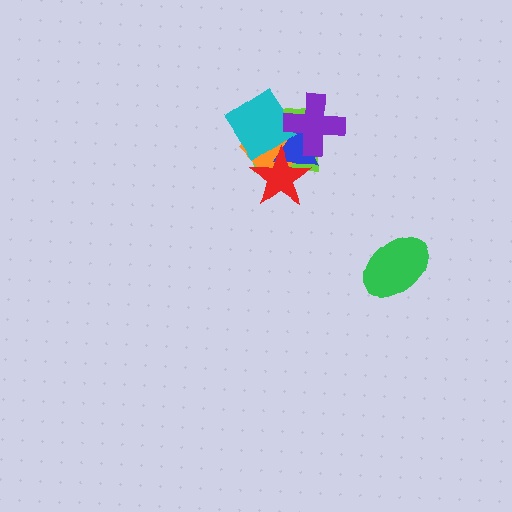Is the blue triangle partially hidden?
Yes, it is partially covered by another shape.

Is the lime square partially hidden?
Yes, it is partially covered by another shape.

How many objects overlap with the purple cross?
4 objects overlap with the purple cross.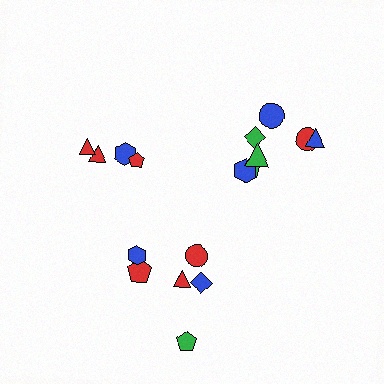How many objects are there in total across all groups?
There are 17 objects.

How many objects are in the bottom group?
There are 6 objects.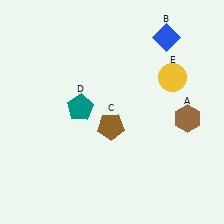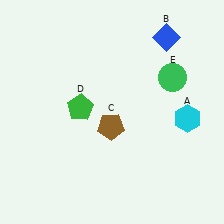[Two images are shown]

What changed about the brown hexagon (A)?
In Image 1, A is brown. In Image 2, it changed to cyan.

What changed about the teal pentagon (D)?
In Image 1, D is teal. In Image 2, it changed to green.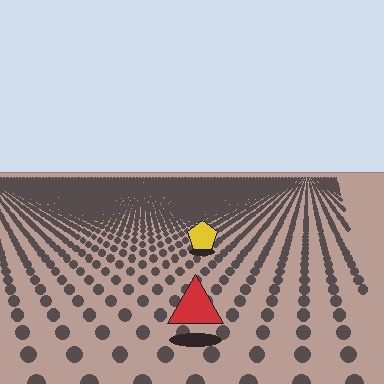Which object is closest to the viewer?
The red triangle is closest. The texture marks near it are larger and more spread out.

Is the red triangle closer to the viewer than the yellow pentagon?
Yes. The red triangle is closer — you can tell from the texture gradient: the ground texture is coarser near it.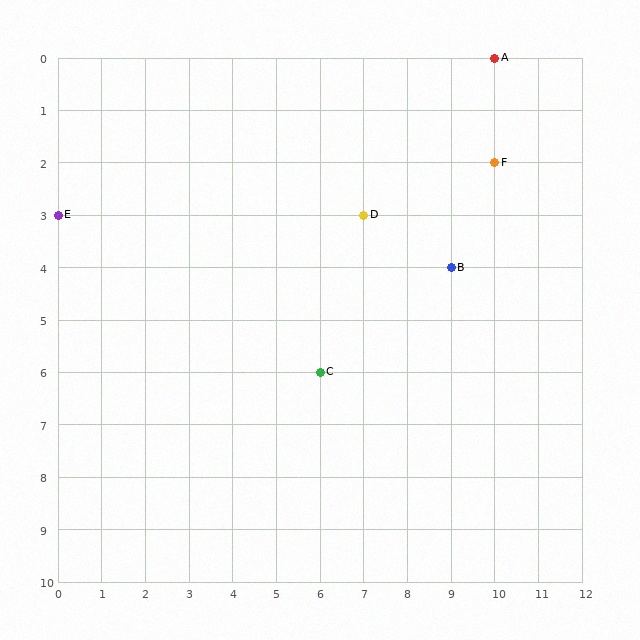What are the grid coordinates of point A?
Point A is at grid coordinates (10, 0).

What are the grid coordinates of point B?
Point B is at grid coordinates (9, 4).